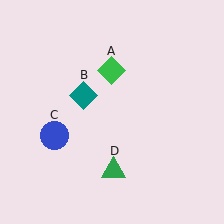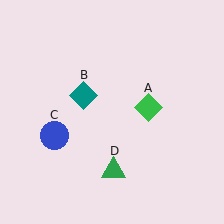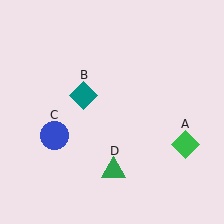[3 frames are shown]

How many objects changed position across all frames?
1 object changed position: green diamond (object A).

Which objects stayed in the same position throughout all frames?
Teal diamond (object B) and blue circle (object C) and green triangle (object D) remained stationary.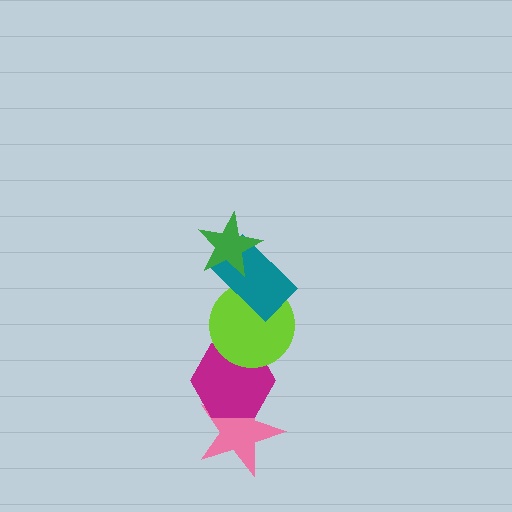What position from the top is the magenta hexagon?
The magenta hexagon is 4th from the top.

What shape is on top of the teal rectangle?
The green star is on top of the teal rectangle.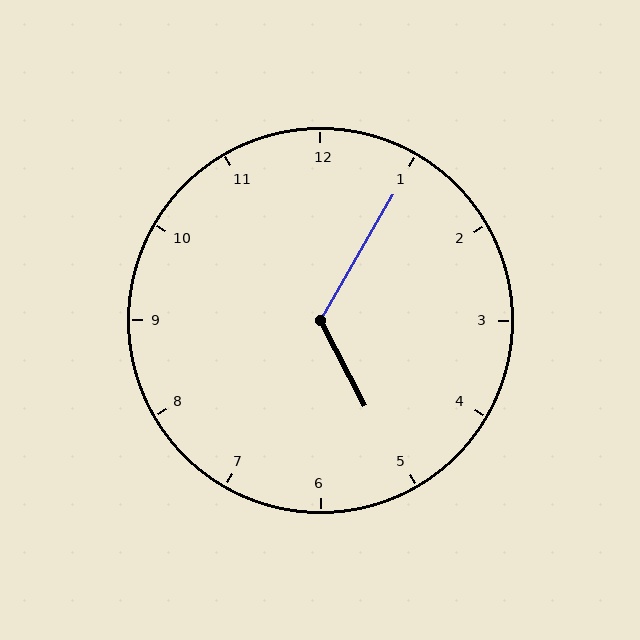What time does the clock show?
5:05.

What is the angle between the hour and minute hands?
Approximately 122 degrees.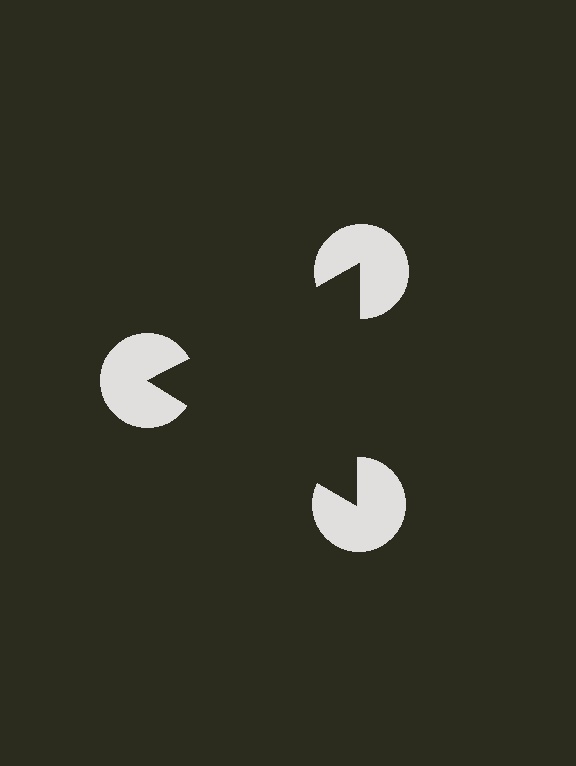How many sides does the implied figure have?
3 sides.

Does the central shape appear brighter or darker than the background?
It typically appears slightly darker than the background, even though no actual brightness change is drawn.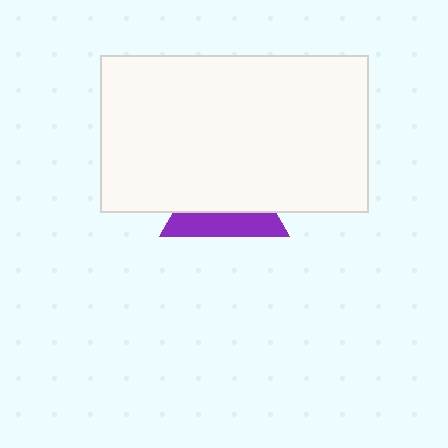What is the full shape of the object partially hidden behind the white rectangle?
The partially hidden object is a purple triangle.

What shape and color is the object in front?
The object in front is a white rectangle.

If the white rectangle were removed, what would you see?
You would see the complete purple triangle.